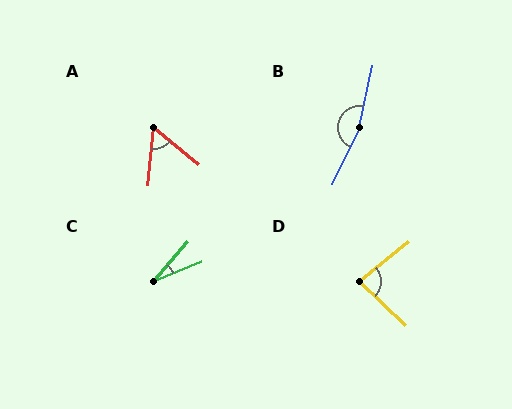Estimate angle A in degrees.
Approximately 57 degrees.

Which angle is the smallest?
C, at approximately 27 degrees.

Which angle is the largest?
B, at approximately 166 degrees.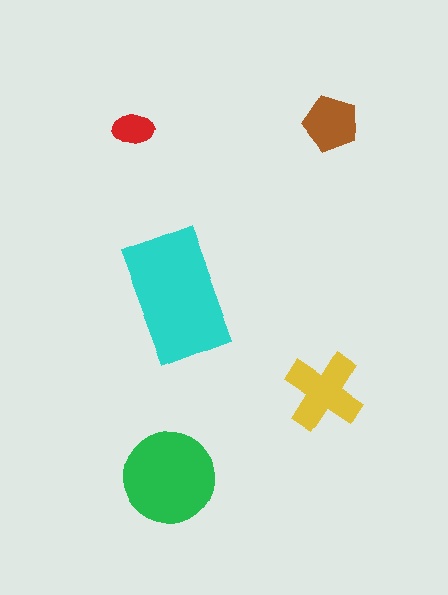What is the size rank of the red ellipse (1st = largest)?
5th.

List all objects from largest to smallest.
The cyan rectangle, the green circle, the yellow cross, the brown pentagon, the red ellipse.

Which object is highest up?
The brown pentagon is topmost.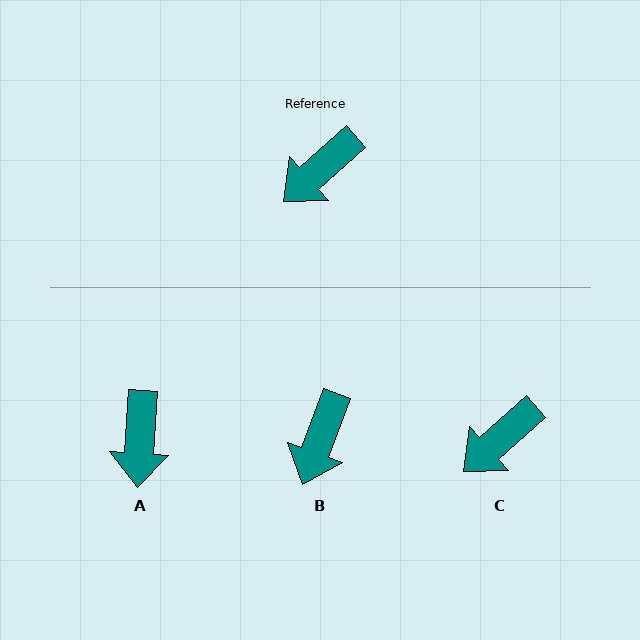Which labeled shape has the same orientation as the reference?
C.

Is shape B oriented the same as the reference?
No, it is off by about 27 degrees.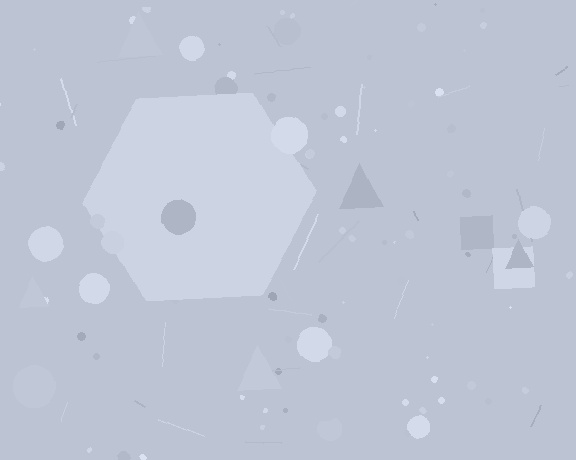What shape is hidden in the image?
A hexagon is hidden in the image.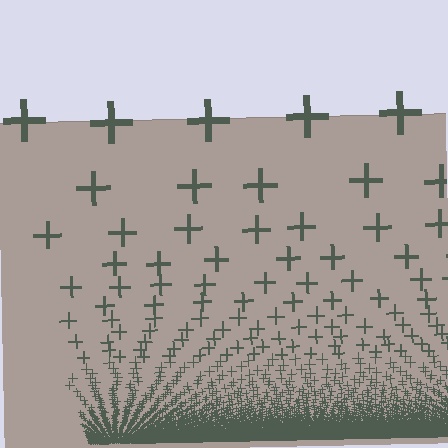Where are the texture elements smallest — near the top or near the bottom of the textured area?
Near the bottom.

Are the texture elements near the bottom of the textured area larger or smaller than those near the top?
Smaller. The gradient is inverted — elements near the bottom are smaller and denser.